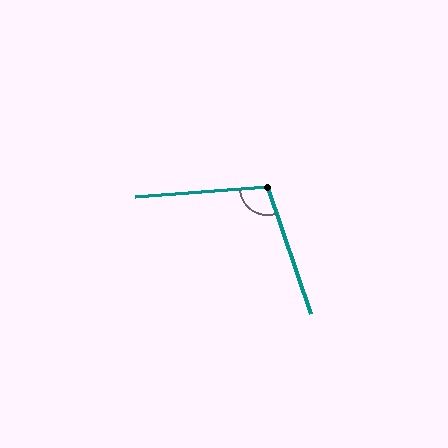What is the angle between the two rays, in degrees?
Approximately 105 degrees.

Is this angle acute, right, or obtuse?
It is obtuse.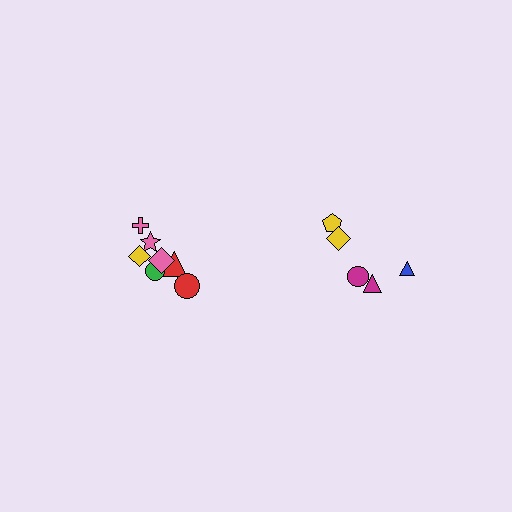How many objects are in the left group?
There are 7 objects.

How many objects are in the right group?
There are 5 objects.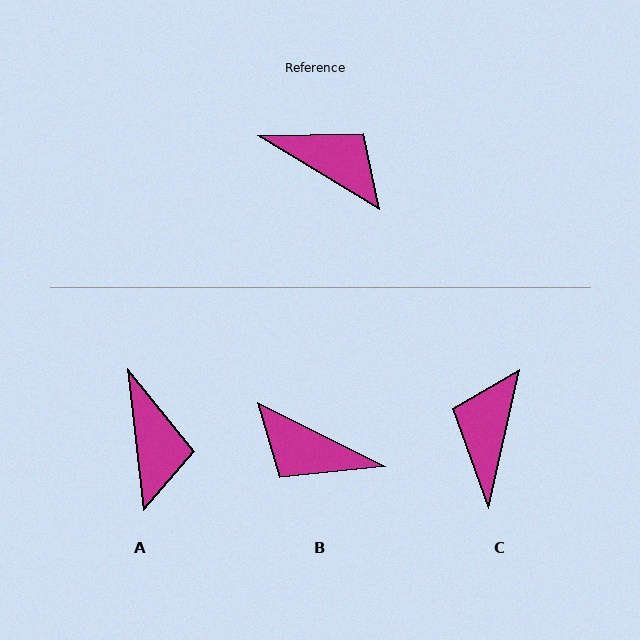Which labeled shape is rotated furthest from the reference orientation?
B, about 175 degrees away.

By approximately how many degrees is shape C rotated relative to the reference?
Approximately 109 degrees counter-clockwise.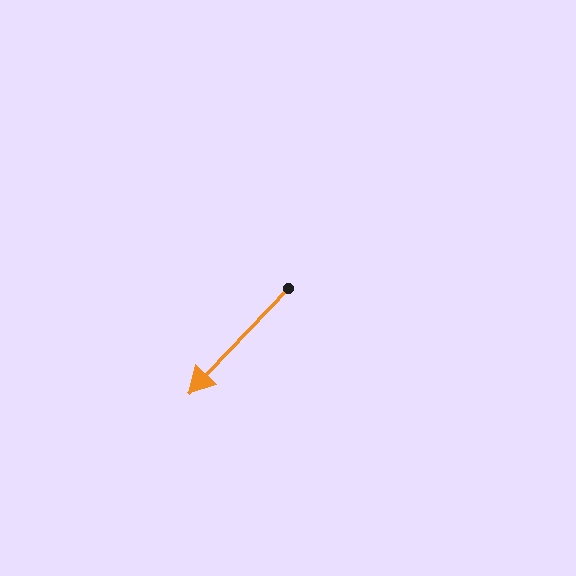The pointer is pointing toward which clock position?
Roughly 7 o'clock.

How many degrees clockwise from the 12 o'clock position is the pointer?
Approximately 224 degrees.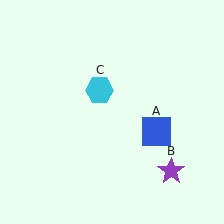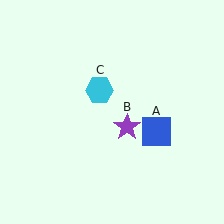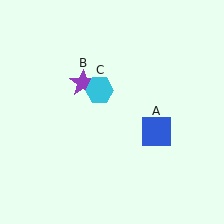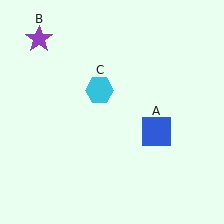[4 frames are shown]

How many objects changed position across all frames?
1 object changed position: purple star (object B).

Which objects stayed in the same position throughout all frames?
Blue square (object A) and cyan hexagon (object C) remained stationary.